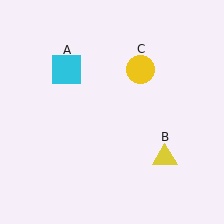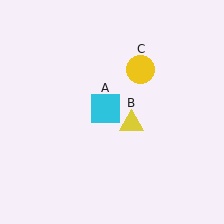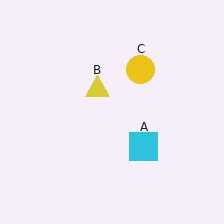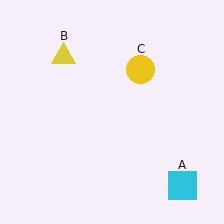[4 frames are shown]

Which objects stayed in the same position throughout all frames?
Yellow circle (object C) remained stationary.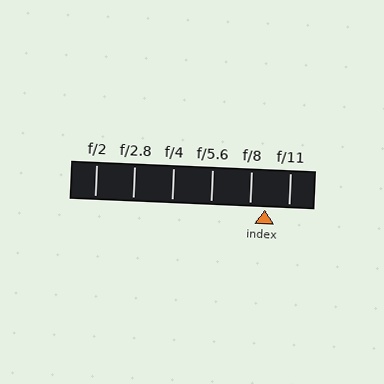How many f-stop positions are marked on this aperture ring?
There are 6 f-stop positions marked.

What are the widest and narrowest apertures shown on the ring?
The widest aperture shown is f/2 and the narrowest is f/11.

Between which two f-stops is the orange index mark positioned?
The index mark is between f/8 and f/11.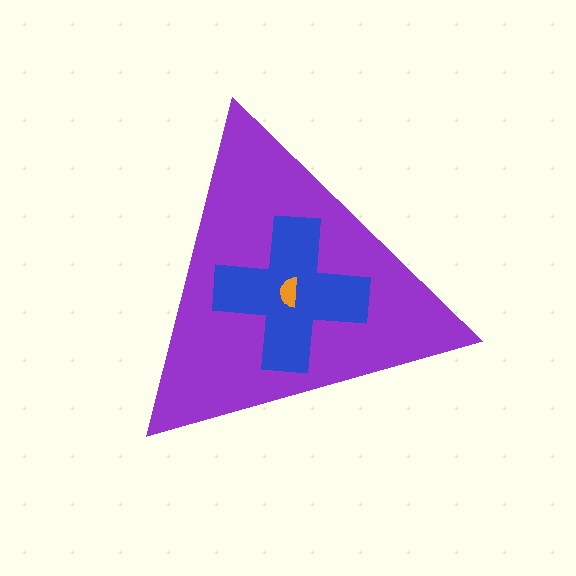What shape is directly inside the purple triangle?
The blue cross.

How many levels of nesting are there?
3.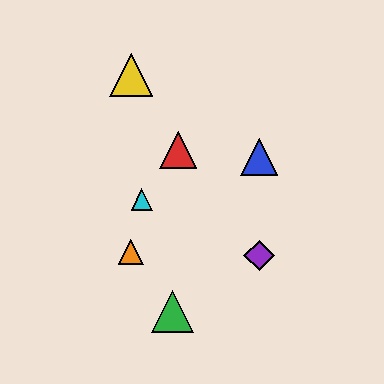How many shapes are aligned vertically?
2 shapes (the blue triangle, the purple diamond) are aligned vertically.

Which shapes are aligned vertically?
The blue triangle, the purple diamond are aligned vertically.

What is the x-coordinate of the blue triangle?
The blue triangle is at x≈259.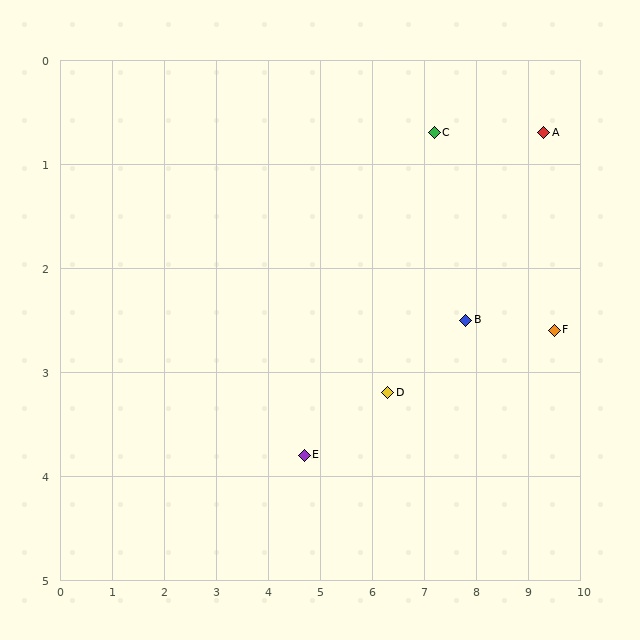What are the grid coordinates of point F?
Point F is at approximately (9.5, 2.6).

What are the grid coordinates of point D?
Point D is at approximately (6.3, 3.2).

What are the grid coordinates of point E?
Point E is at approximately (4.7, 3.8).